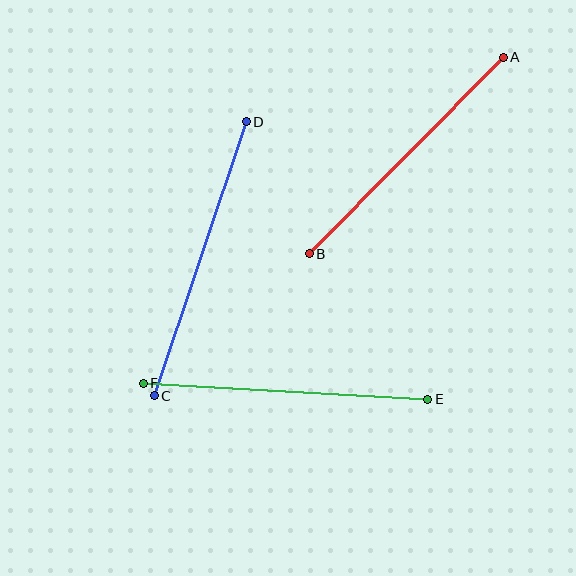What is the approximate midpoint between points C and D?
The midpoint is at approximately (200, 259) pixels.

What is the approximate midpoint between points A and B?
The midpoint is at approximately (406, 155) pixels.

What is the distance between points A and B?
The distance is approximately 276 pixels.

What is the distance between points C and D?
The distance is approximately 289 pixels.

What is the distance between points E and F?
The distance is approximately 285 pixels.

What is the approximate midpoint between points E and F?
The midpoint is at approximately (285, 391) pixels.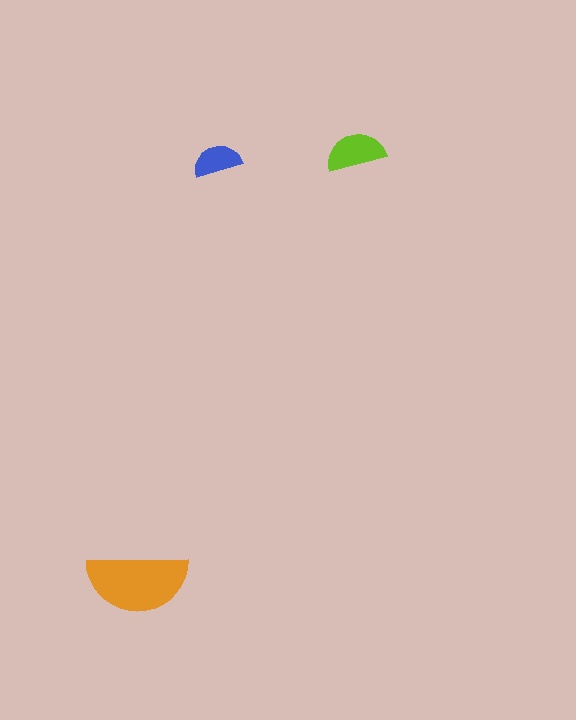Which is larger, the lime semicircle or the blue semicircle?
The lime one.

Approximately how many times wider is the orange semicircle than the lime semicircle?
About 1.5 times wider.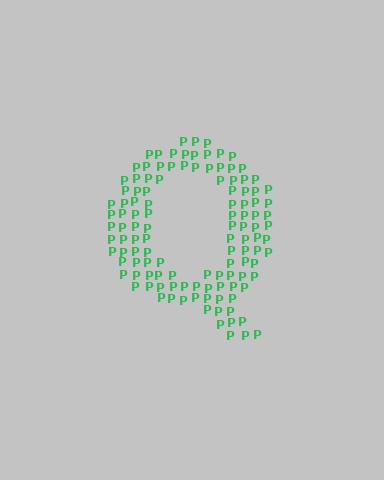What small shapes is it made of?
It is made of small letter P's.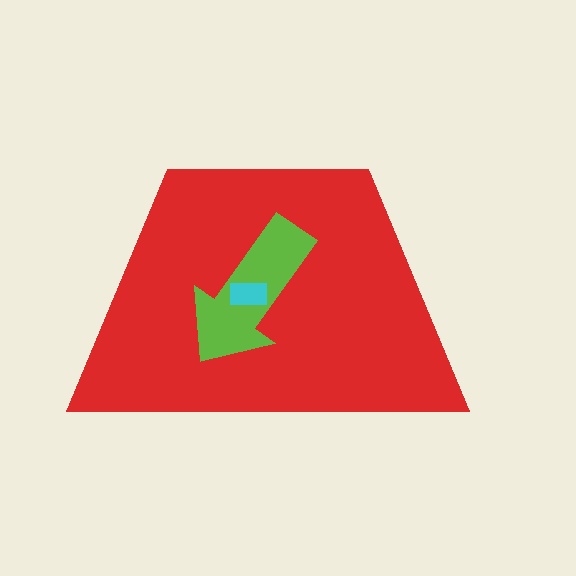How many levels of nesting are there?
3.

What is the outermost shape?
The red trapezoid.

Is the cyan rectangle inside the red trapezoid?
Yes.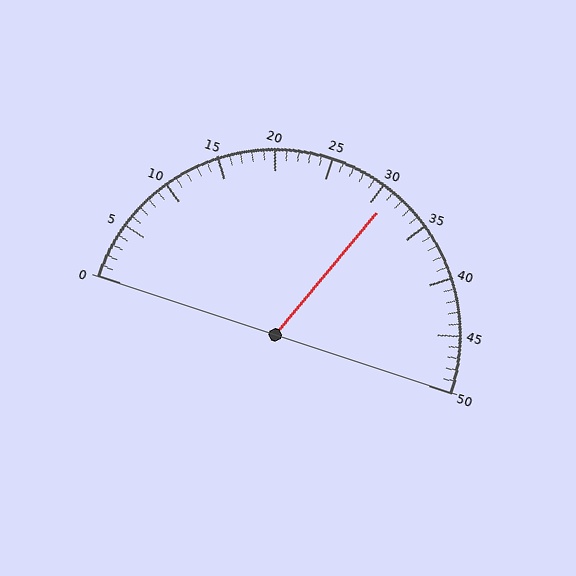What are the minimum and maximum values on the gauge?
The gauge ranges from 0 to 50.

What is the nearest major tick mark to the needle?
The nearest major tick mark is 30.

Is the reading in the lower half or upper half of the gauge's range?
The reading is in the upper half of the range (0 to 50).